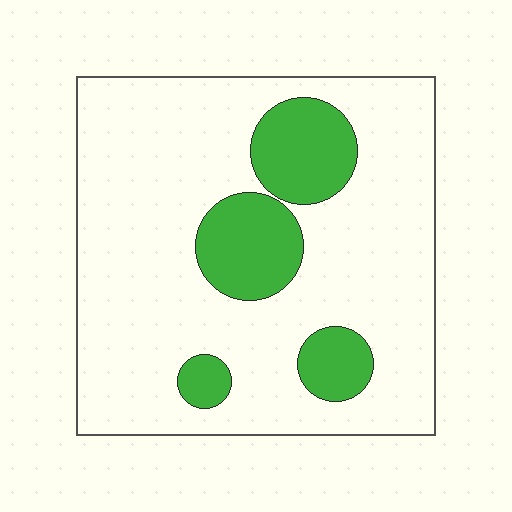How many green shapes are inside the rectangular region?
4.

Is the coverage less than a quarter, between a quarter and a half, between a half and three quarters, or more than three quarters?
Less than a quarter.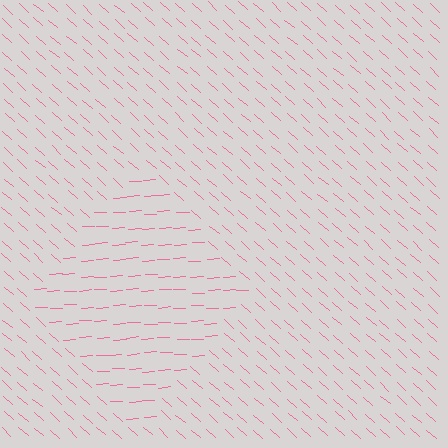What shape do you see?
I see a diamond.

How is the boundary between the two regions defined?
The boundary is defined purely by a change in line orientation (approximately 45 degrees difference). All lines are the same color and thickness.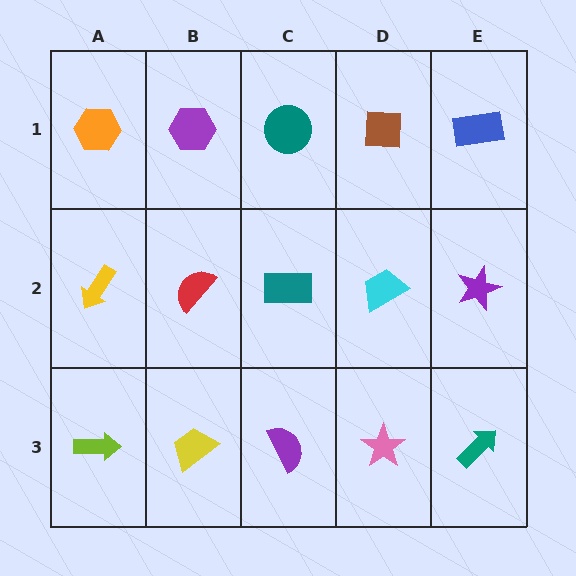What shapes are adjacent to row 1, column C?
A teal rectangle (row 2, column C), a purple hexagon (row 1, column B), a brown square (row 1, column D).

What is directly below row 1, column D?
A cyan trapezoid.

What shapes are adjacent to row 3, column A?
A yellow arrow (row 2, column A), a yellow trapezoid (row 3, column B).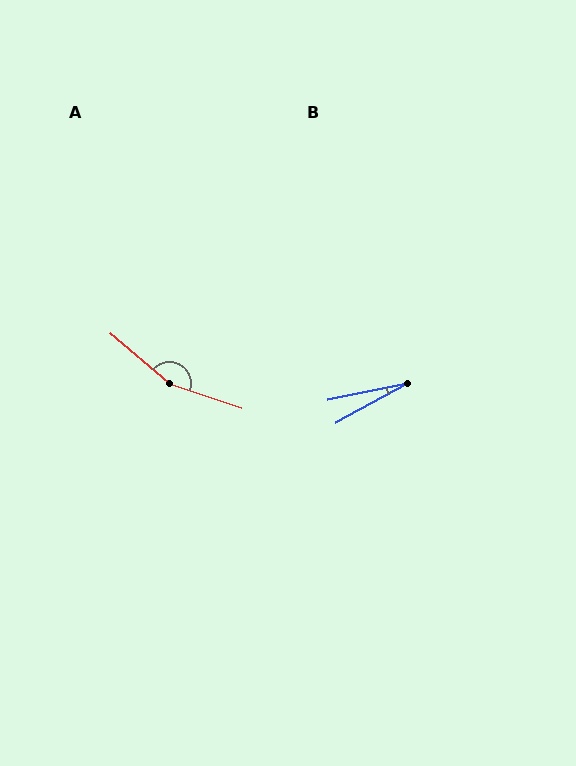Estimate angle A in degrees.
Approximately 158 degrees.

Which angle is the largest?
A, at approximately 158 degrees.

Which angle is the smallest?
B, at approximately 17 degrees.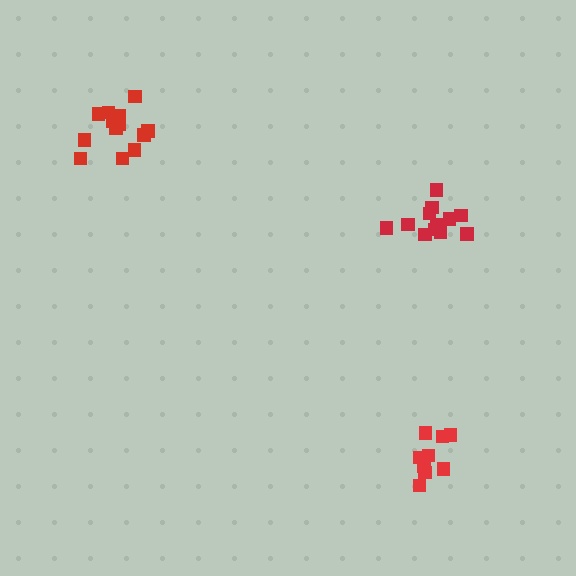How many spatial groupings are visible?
There are 3 spatial groupings.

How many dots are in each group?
Group 1: 13 dots, Group 2: 12 dots, Group 3: 9 dots (34 total).